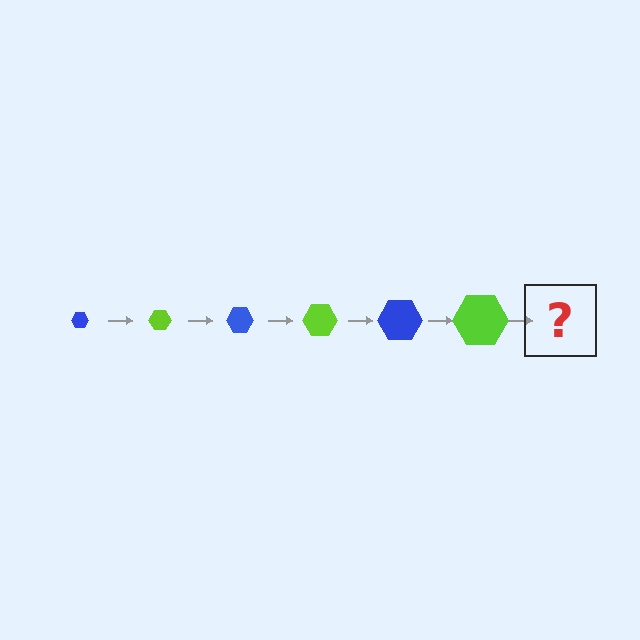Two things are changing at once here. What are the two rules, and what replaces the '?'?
The two rules are that the hexagon grows larger each step and the color cycles through blue and lime. The '?' should be a blue hexagon, larger than the previous one.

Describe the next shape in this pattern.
It should be a blue hexagon, larger than the previous one.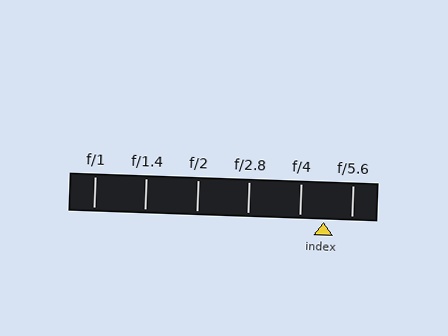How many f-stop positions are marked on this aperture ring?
There are 6 f-stop positions marked.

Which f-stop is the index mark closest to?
The index mark is closest to f/4.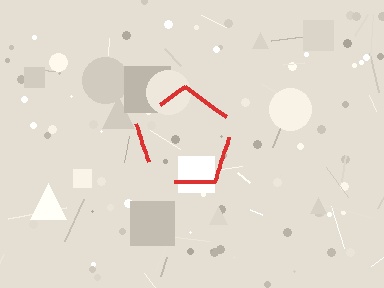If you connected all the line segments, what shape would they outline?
They would outline a pentagon.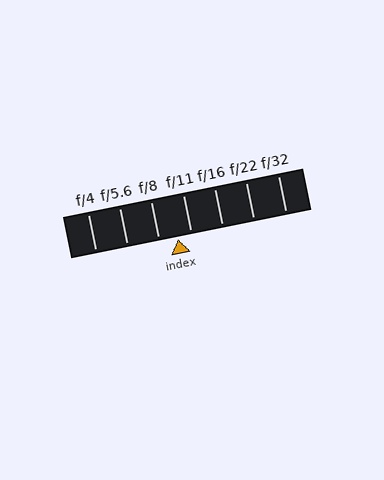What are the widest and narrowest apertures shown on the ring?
The widest aperture shown is f/4 and the narrowest is f/32.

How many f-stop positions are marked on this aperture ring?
There are 7 f-stop positions marked.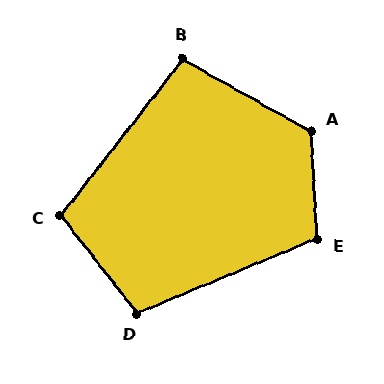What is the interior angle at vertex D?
Approximately 105 degrees (obtuse).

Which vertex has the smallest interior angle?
B, at approximately 99 degrees.